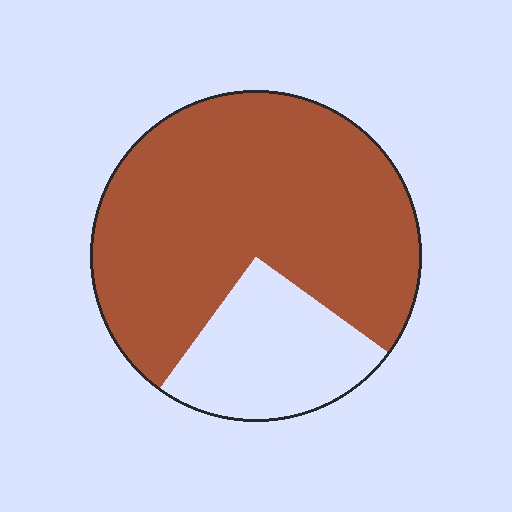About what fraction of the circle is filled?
About three quarters (3/4).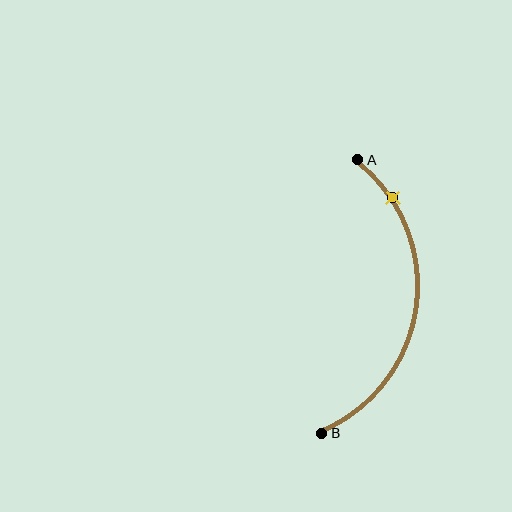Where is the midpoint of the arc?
The arc midpoint is the point on the curve farthest from the straight line joining A and B. It sits to the right of that line.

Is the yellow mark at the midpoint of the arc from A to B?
No. The yellow mark lies on the arc but is closer to endpoint A. The arc midpoint would be at the point on the curve equidistant along the arc from both A and B.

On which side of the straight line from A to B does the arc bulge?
The arc bulges to the right of the straight line connecting A and B.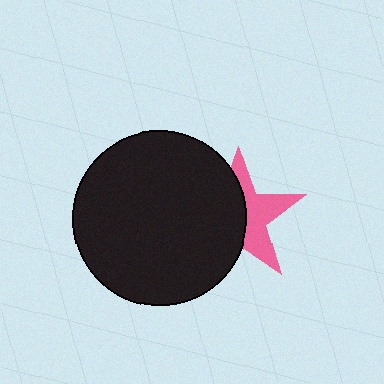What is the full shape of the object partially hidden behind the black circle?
The partially hidden object is a pink star.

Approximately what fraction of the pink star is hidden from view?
Roughly 55% of the pink star is hidden behind the black circle.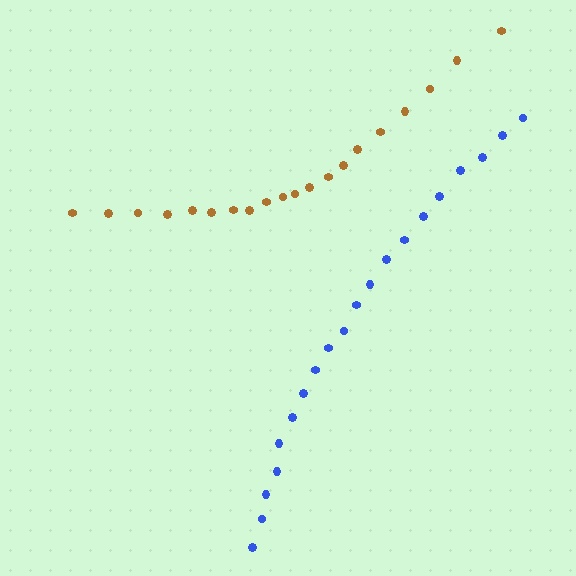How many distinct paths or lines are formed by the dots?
There are 2 distinct paths.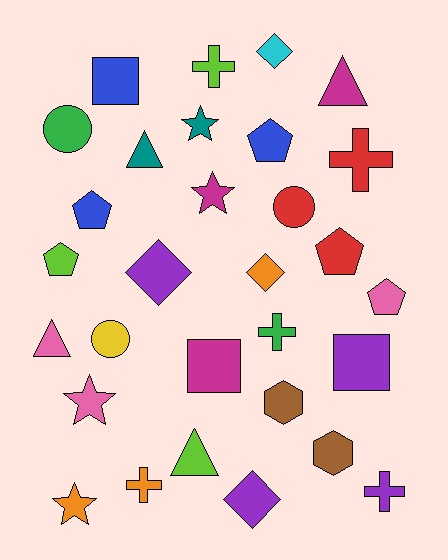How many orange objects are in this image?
There are 3 orange objects.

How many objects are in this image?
There are 30 objects.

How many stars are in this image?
There are 4 stars.